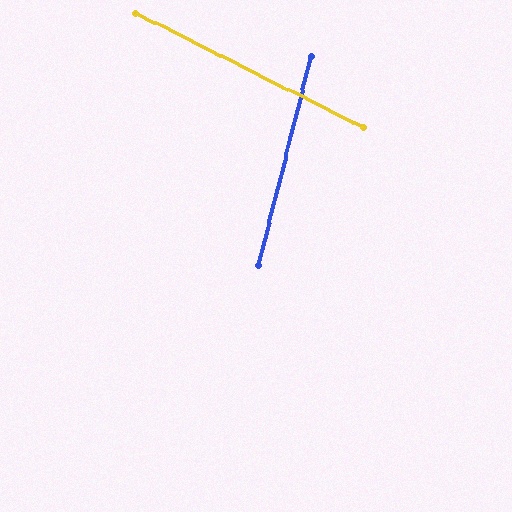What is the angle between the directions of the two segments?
Approximately 78 degrees.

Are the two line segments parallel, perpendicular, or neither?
Neither parallel nor perpendicular — they differ by about 78°.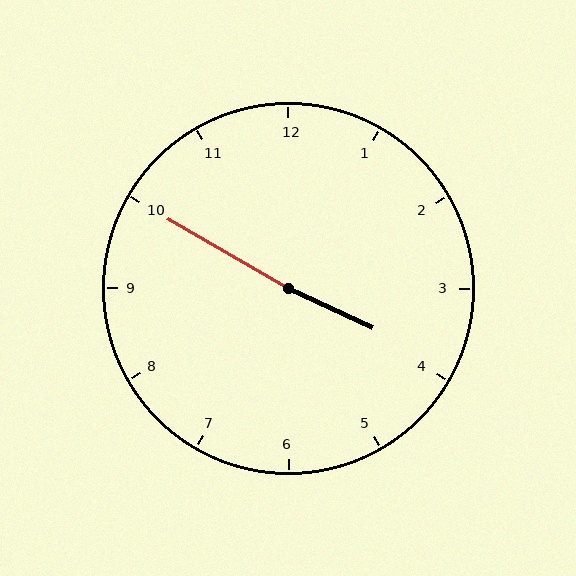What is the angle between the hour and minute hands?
Approximately 175 degrees.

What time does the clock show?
3:50.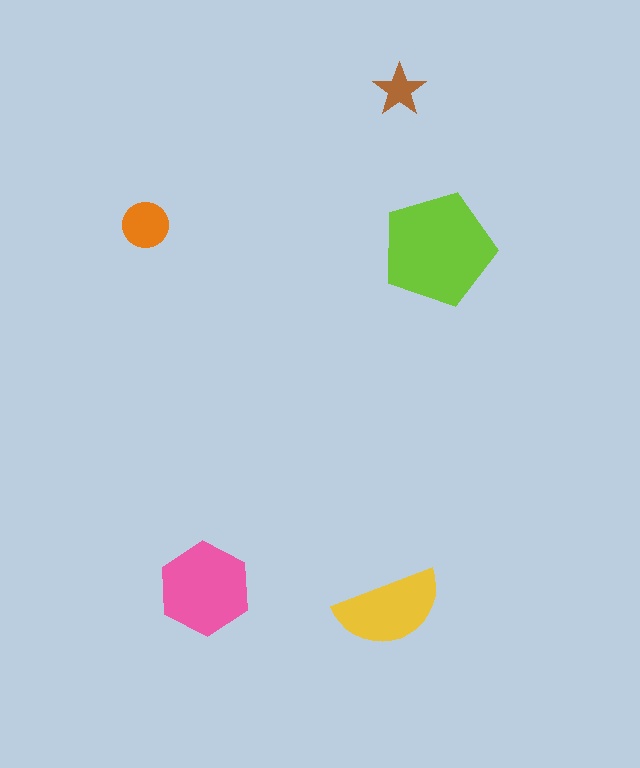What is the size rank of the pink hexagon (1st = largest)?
2nd.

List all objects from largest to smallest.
The lime pentagon, the pink hexagon, the yellow semicircle, the orange circle, the brown star.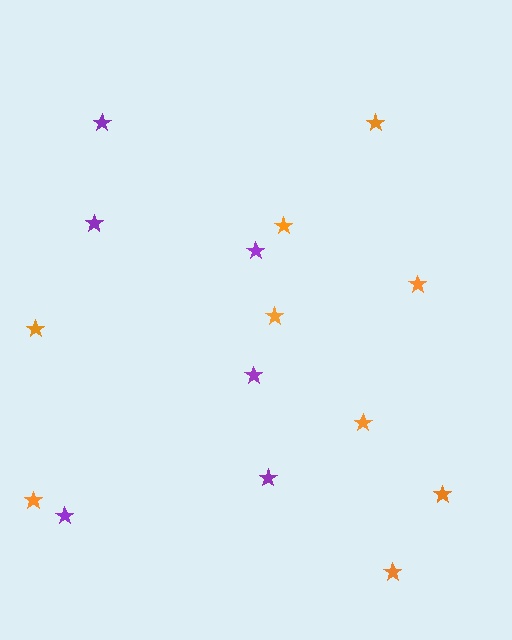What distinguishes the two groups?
There are 2 groups: one group of orange stars (9) and one group of purple stars (6).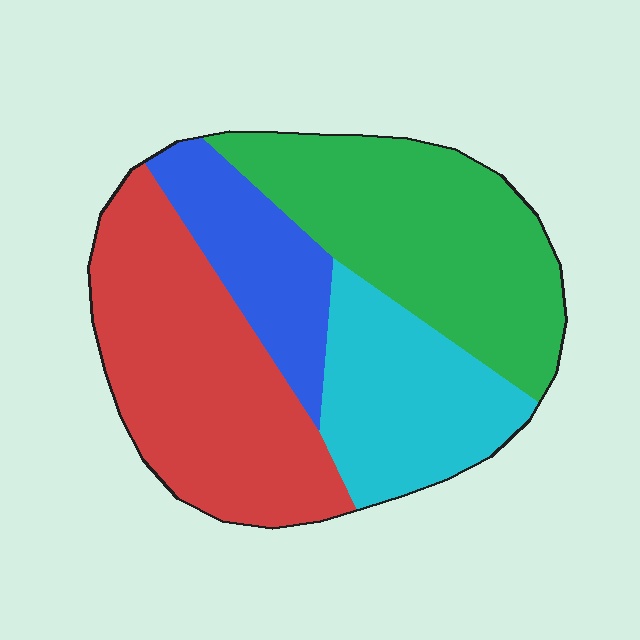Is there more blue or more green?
Green.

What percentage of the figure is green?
Green takes up about one third (1/3) of the figure.